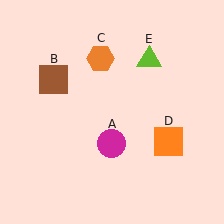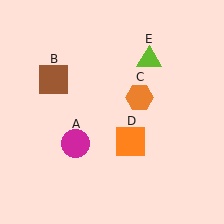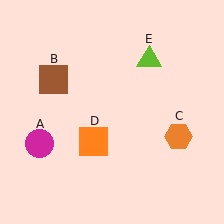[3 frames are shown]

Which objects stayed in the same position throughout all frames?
Brown square (object B) and lime triangle (object E) remained stationary.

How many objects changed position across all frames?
3 objects changed position: magenta circle (object A), orange hexagon (object C), orange square (object D).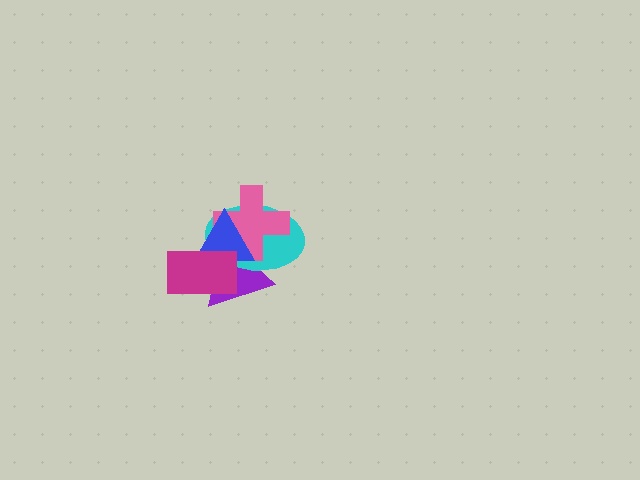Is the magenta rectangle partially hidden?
No, no other shape covers it.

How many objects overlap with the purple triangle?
4 objects overlap with the purple triangle.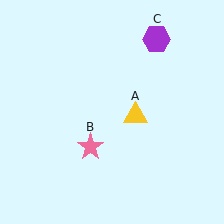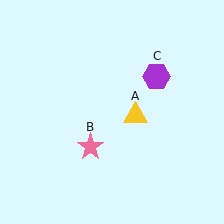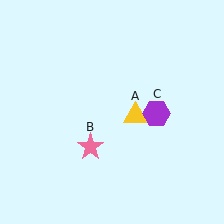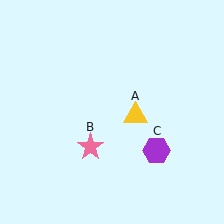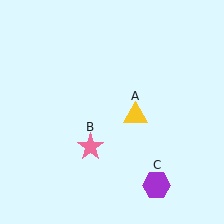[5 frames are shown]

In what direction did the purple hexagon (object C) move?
The purple hexagon (object C) moved down.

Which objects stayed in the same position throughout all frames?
Yellow triangle (object A) and pink star (object B) remained stationary.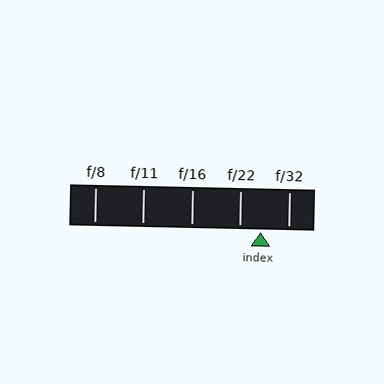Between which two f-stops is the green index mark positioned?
The index mark is between f/22 and f/32.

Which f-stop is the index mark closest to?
The index mark is closest to f/22.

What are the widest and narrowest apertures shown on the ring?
The widest aperture shown is f/8 and the narrowest is f/32.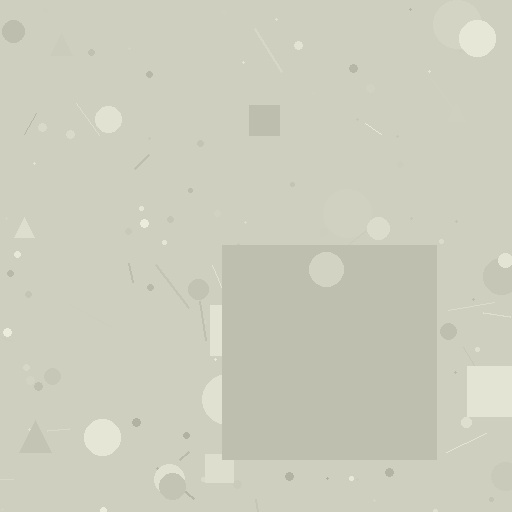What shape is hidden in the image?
A square is hidden in the image.